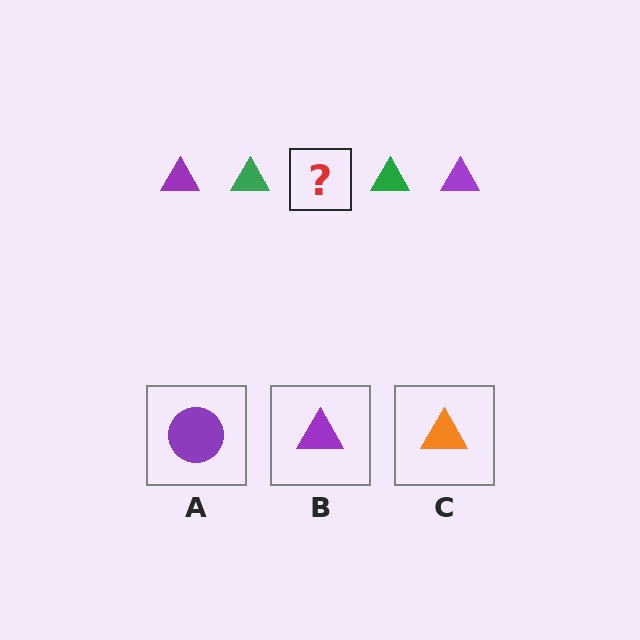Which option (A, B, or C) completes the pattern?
B.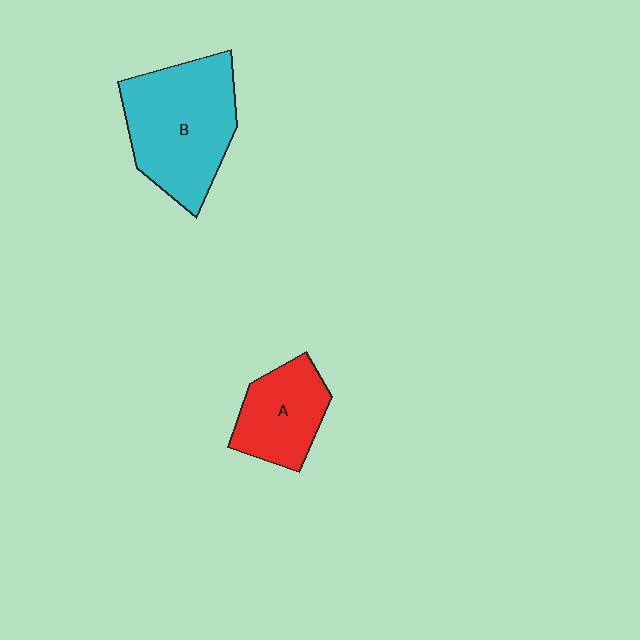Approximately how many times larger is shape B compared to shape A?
Approximately 1.7 times.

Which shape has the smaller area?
Shape A (red).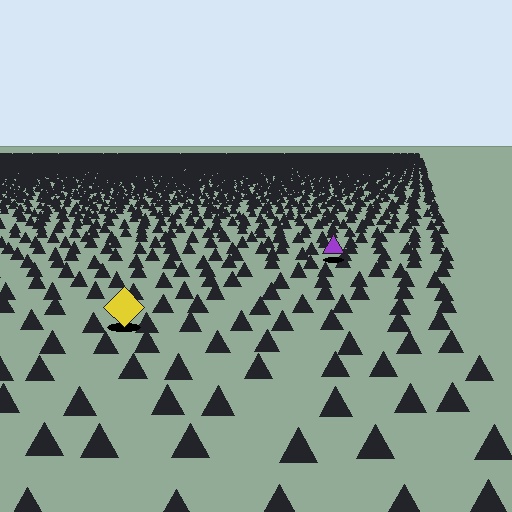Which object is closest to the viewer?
The yellow diamond is closest. The texture marks near it are larger and more spread out.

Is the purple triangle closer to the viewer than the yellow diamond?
No. The yellow diamond is closer — you can tell from the texture gradient: the ground texture is coarser near it.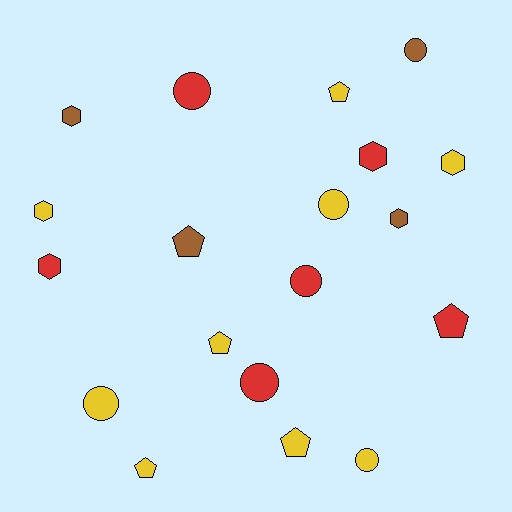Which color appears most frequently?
Yellow, with 9 objects.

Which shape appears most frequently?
Circle, with 7 objects.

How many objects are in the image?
There are 19 objects.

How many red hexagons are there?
There are 2 red hexagons.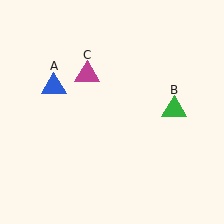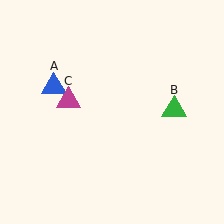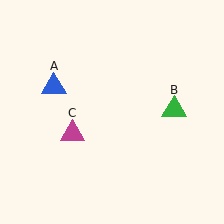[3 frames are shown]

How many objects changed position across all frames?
1 object changed position: magenta triangle (object C).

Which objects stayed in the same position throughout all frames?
Blue triangle (object A) and green triangle (object B) remained stationary.